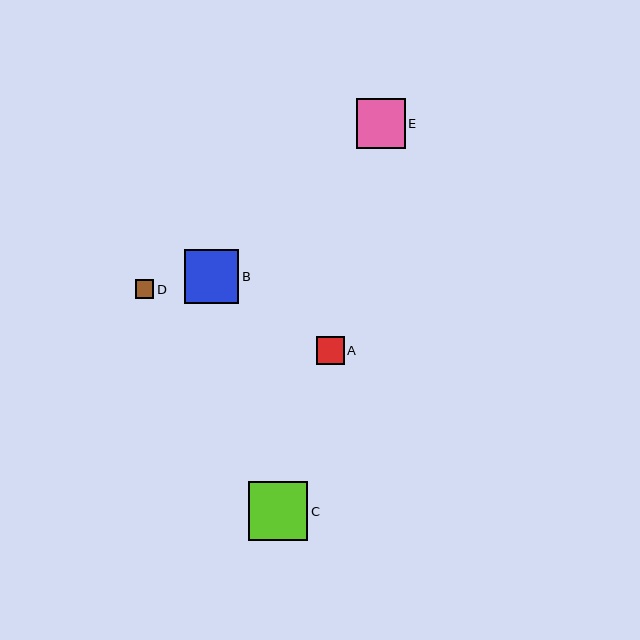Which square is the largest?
Square C is the largest with a size of approximately 59 pixels.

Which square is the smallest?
Square D is the smallest with a size of approximately 19 pixels.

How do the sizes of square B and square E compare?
Square B and square E are approximately the same size.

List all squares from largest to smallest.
From largest to smallest: C, B, E, A, D.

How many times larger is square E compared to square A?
Square E is approximately 1.8 times the size of square A.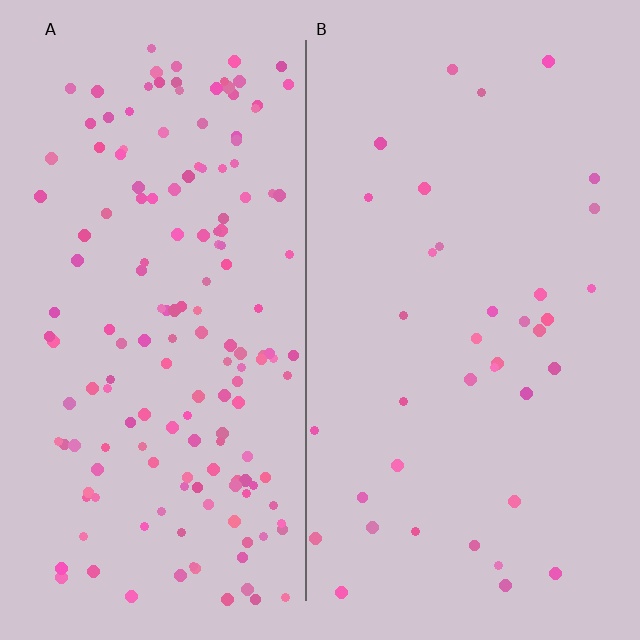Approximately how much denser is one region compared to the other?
Approximately 4.4× — region A over region B.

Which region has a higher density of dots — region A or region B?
A (the left).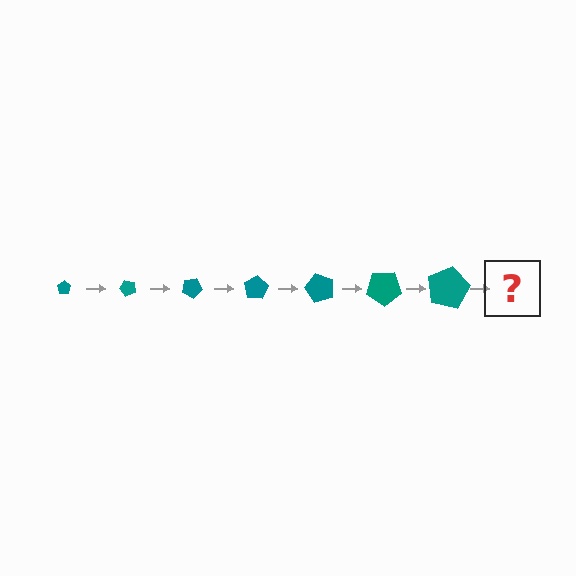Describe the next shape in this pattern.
It should be a pentagon, larger than the previous one and rotated 350 degrees from the start.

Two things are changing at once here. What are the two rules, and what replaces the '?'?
The two rules are that the pentagon grows larger each step and it rotates 50 degrees each step. The '?' should be a pentagon, larger than the previous one and rotated 350 degrees from the start.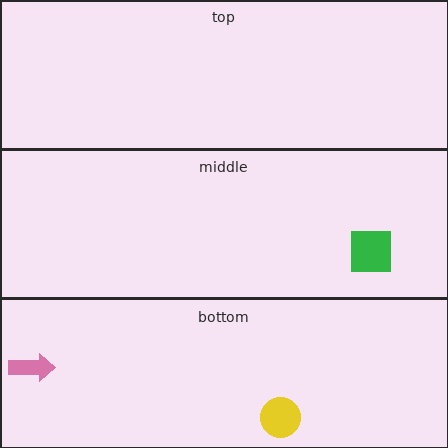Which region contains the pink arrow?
The bottom region.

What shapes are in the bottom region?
The yellow circle, the pink arrow.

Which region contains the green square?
The middle region.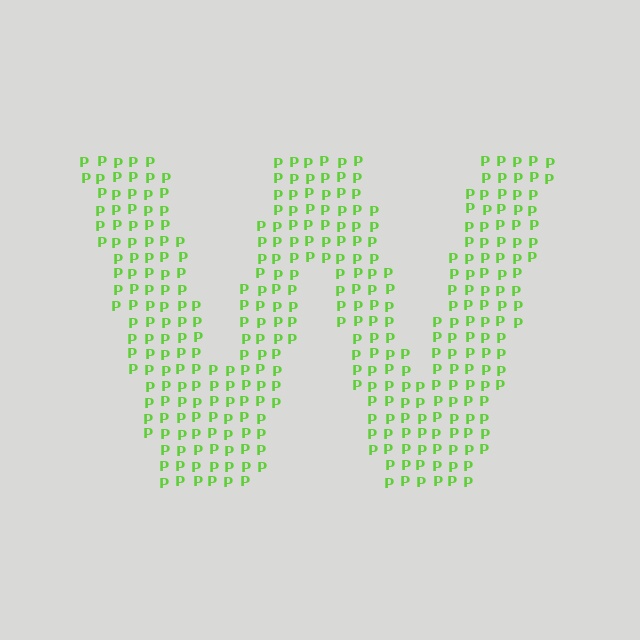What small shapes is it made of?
It is made of small letter P's.